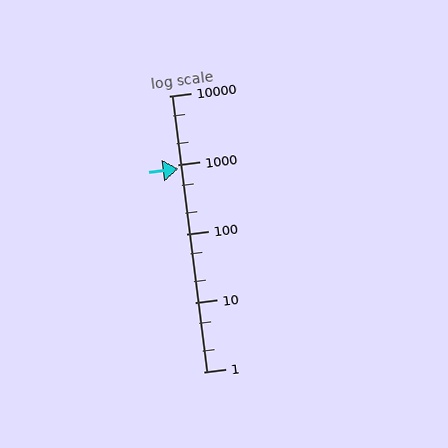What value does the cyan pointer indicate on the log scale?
The pointer indicates approximately 870.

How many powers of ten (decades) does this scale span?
The scale spans 4 decades, from 1 to 10000.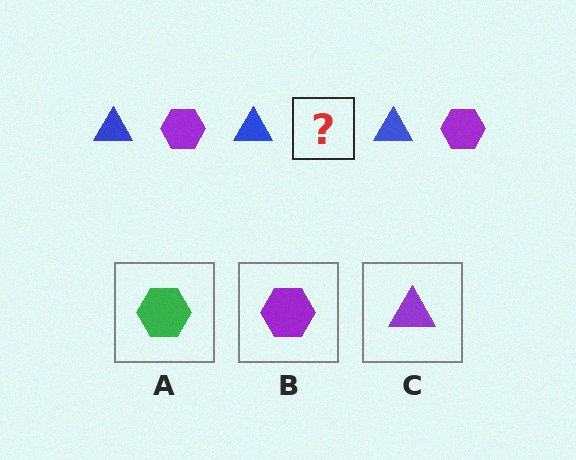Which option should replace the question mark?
Option B.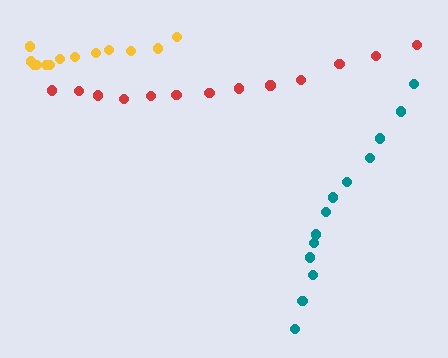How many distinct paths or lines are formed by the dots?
There are 3 distinct paths.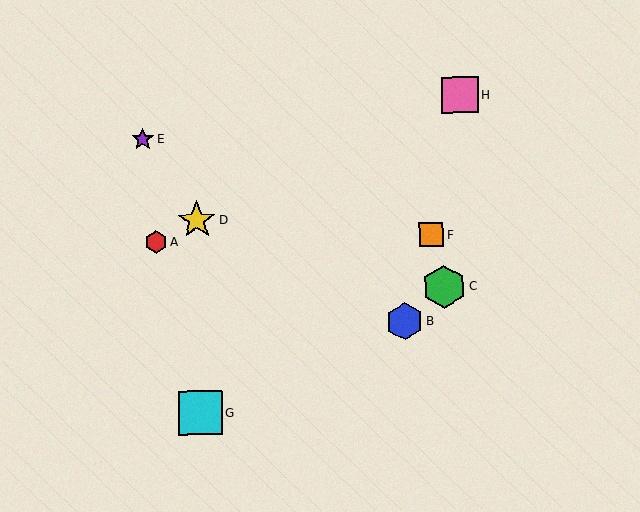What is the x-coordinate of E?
Object E is at x≈142.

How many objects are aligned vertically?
2 objects (D, G) are aligned vertically.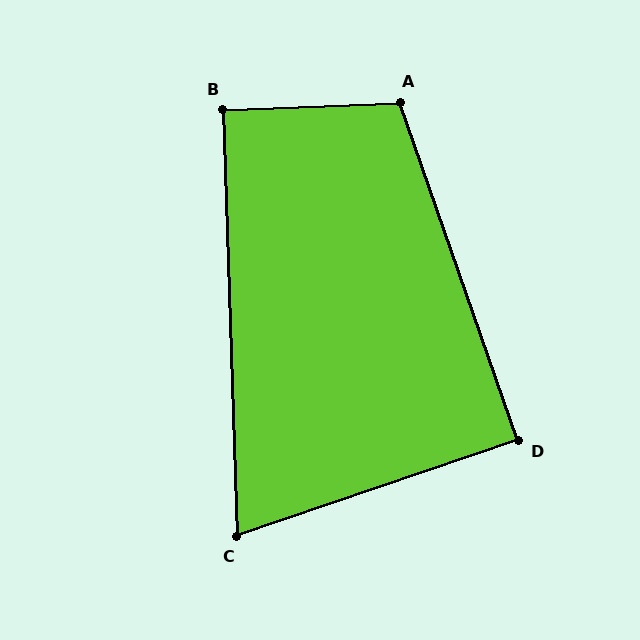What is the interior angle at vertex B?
Approximately 90 degrees (approximately right).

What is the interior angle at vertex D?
Approximately 90 degrees (approximately right).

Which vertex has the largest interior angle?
A, at approximately 107 degrees.